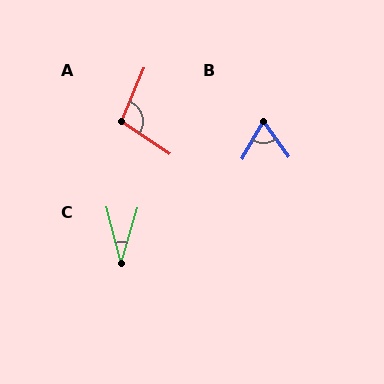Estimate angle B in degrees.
Approximately 66 degrees.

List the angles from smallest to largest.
C (31°), B (66°), A (100°).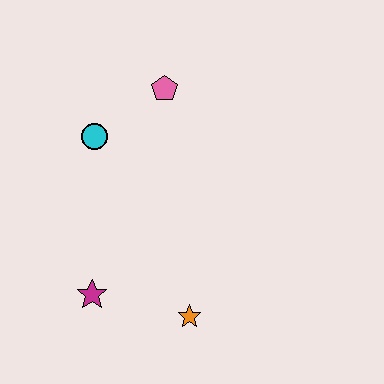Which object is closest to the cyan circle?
The pink pentagon is closest to the cyan circle.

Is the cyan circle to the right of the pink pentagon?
No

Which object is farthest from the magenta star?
The pink pentagon is farthest from the magenta star.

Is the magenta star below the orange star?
No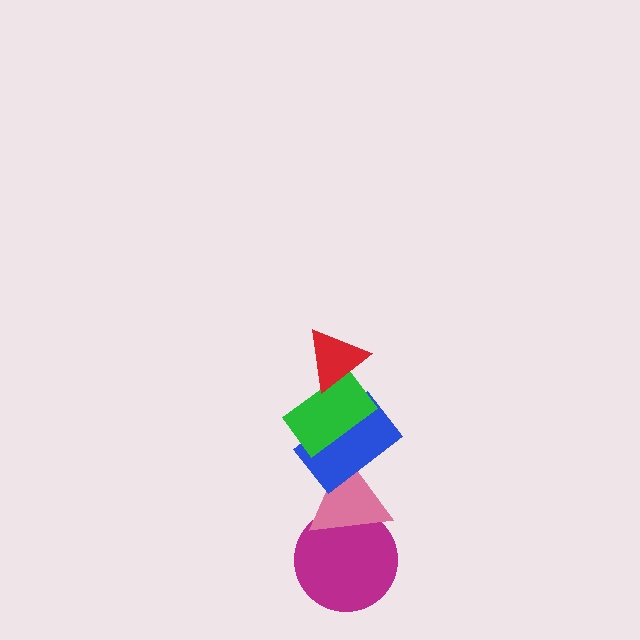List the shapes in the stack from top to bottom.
From top to bottom: the red triangle, the green rectangle, the blue rectangle, the pink triangle, the magenta circle.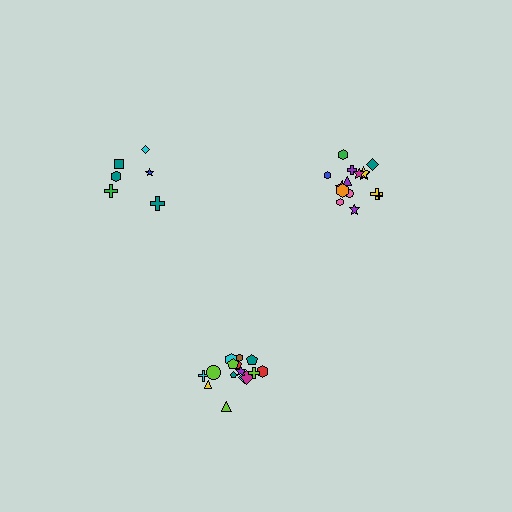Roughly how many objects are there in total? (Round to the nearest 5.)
Roughly 35 objects in total.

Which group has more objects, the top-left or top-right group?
The top-right group.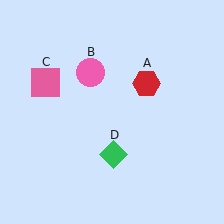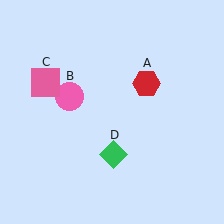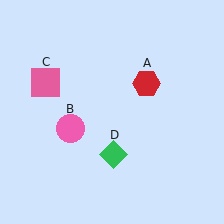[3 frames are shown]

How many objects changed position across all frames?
1 object changed position: pink circle (object B).